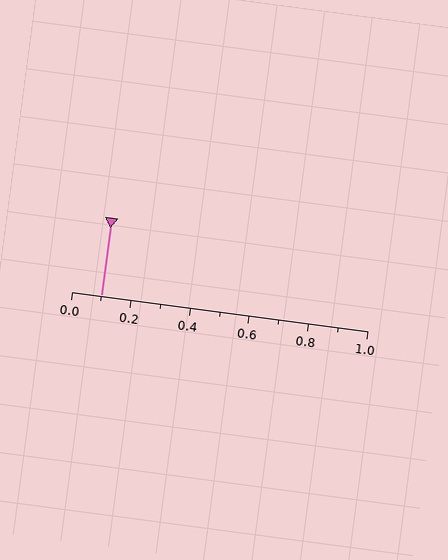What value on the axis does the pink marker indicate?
The marker indicates approximately 0.1.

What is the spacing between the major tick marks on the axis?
The major ticks are spaced 0.2 apart.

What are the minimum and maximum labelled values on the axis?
The axis runs from 0.0 to 1.0.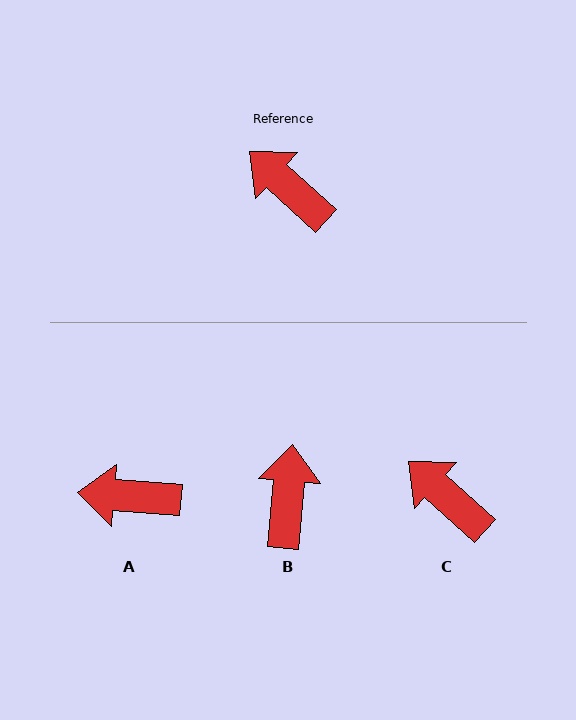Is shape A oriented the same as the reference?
No, it is off by about 38 degrees.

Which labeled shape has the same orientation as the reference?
C.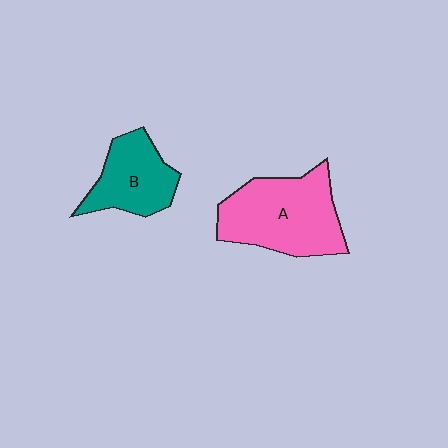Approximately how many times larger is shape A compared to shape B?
Approximately 1.6 times.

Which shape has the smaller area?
Shape B (teal).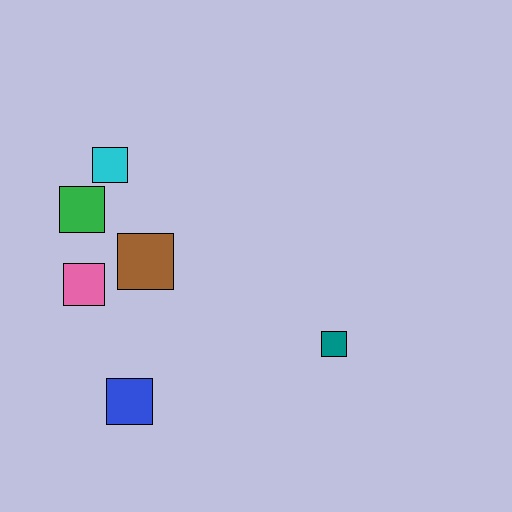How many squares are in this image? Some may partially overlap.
There are 6 squares.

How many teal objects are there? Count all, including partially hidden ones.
There is 1 teal object.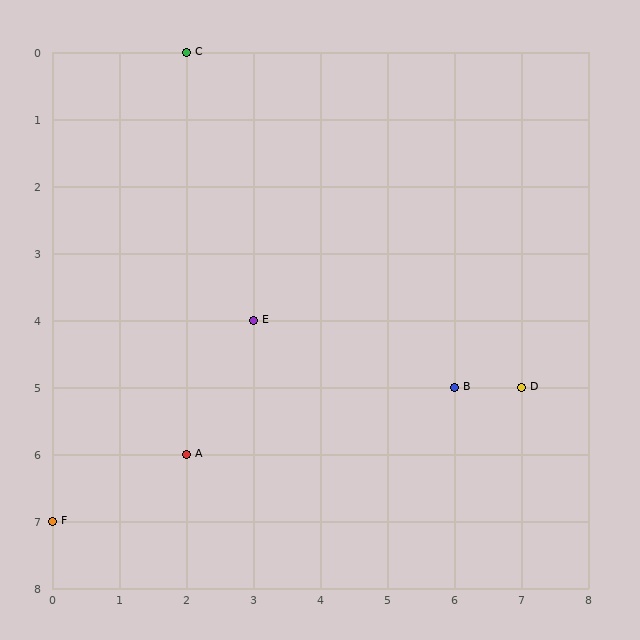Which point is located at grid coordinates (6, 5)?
Point B is at (6, 5).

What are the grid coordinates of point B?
Point B is at grid coordinates (6, 5).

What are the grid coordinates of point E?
Point E is at grid coordinates (3, 4).